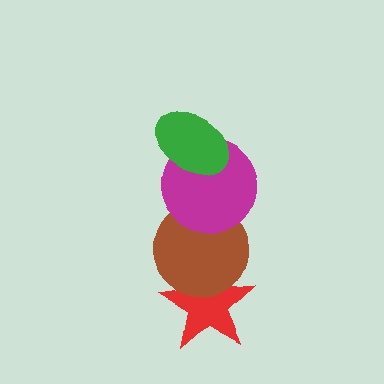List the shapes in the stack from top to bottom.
From top to bottom: the green ellipse, the magenta circle, the brown circle, the red star.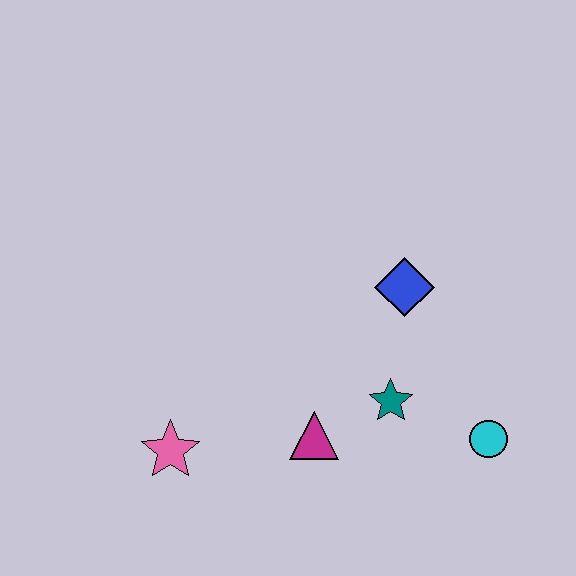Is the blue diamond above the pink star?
Yes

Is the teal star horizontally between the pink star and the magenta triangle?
No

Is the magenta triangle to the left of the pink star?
No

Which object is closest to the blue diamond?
The teal star is closest to the blue diamond.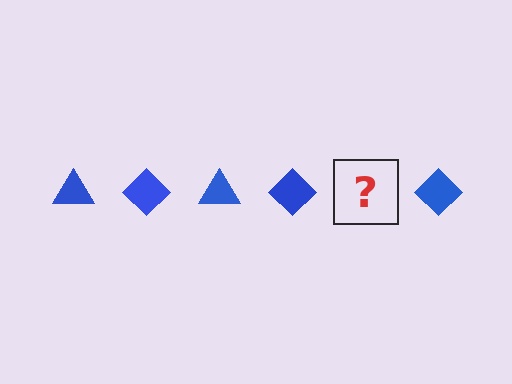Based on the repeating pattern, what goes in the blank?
The blank should be a blue triangle.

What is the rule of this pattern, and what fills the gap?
The rule is that the pattern cycles through triangle, diamond shapes in blue. The gap should be filled with a blue triangle.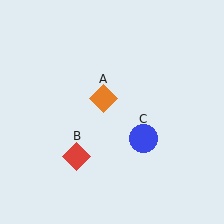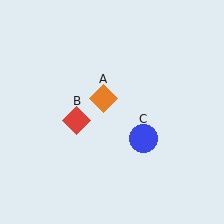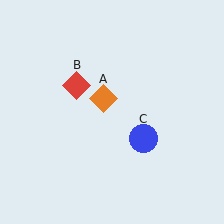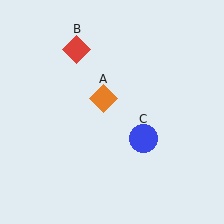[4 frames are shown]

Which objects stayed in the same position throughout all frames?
Orange diamond (object A) and blue circle (object C) remained stationary.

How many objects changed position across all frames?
1 object changed position: red diamond (object B).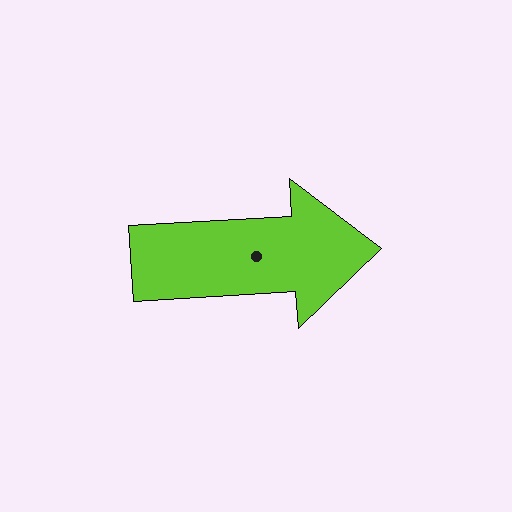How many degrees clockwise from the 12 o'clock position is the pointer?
Approximately 87 degrees.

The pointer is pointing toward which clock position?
Roughly 3 o'clock.